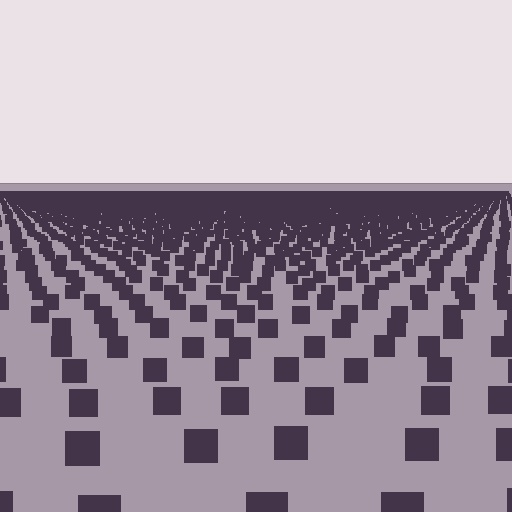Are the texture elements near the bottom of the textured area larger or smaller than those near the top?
Larger. Near the bottom, elements are closer to the viewer and appear at a bigger on-screen size.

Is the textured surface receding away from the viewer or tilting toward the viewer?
The surface is receding away from the viewer. Texture elements get smaller and denser toward the top.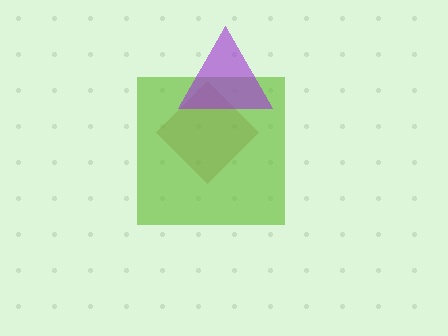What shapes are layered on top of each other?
The layered shapes are: a brown diamond, a lime square, a purple triangle.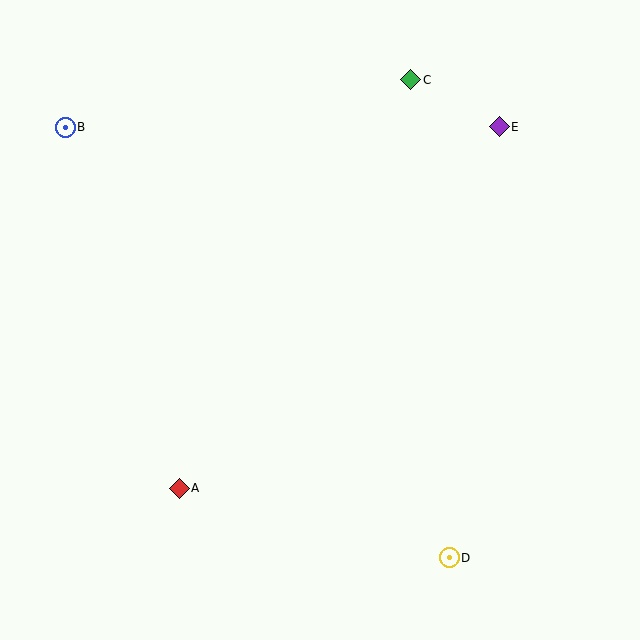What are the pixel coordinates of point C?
Point C is at (411, 80).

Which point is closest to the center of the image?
Point A at (179, 488) is closest to the center.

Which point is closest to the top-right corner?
Point E is closest to the top-right corner.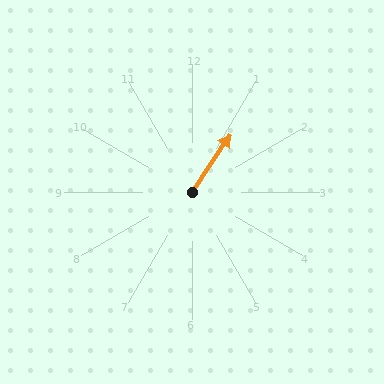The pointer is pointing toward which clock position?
Roughly 1 o'clock.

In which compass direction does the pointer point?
Northeast.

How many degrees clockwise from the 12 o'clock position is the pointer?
Approximately 34 degrees.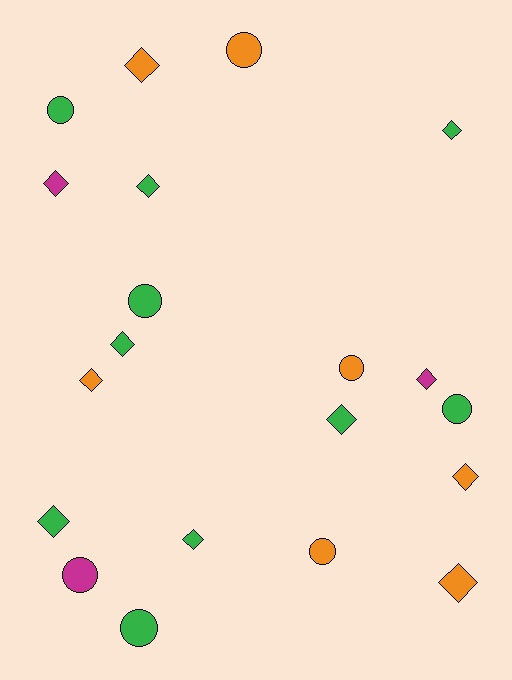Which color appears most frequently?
Green, with 10 objects.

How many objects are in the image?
There are 20 objects.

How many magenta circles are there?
There is 1 magenta circle.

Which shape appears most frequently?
Diamond, with 12 objects.